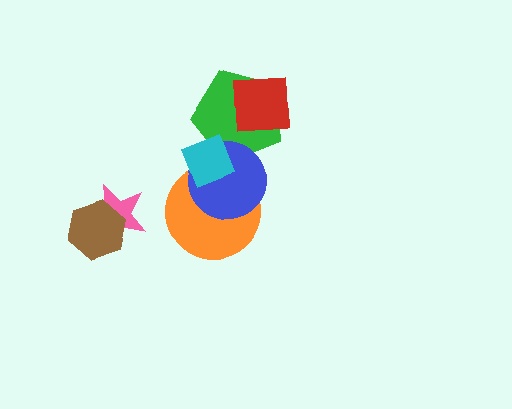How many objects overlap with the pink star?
1 object overlaps with the pink star.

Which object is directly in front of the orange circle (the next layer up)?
The blue circle is directly in front of the orange circle.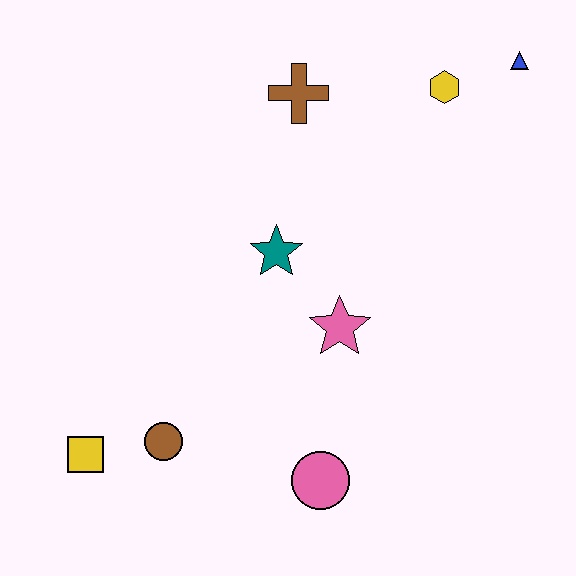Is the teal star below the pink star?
No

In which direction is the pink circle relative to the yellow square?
The pink circle is to the right of the yellow square.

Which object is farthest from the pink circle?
The blue triangle is farthest from the pink circle.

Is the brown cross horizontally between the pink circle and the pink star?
No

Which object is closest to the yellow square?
The brown circle is closest to the yellow square.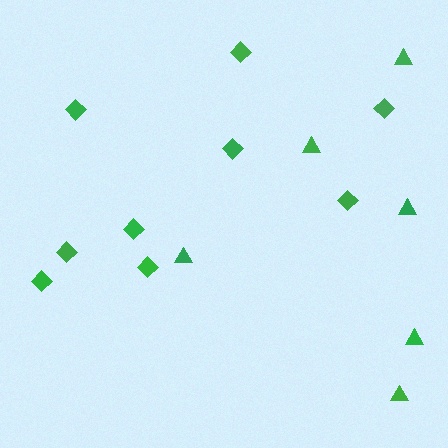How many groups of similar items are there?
There are 2 groups: one group of triangles (6) and one group of diamonds (9).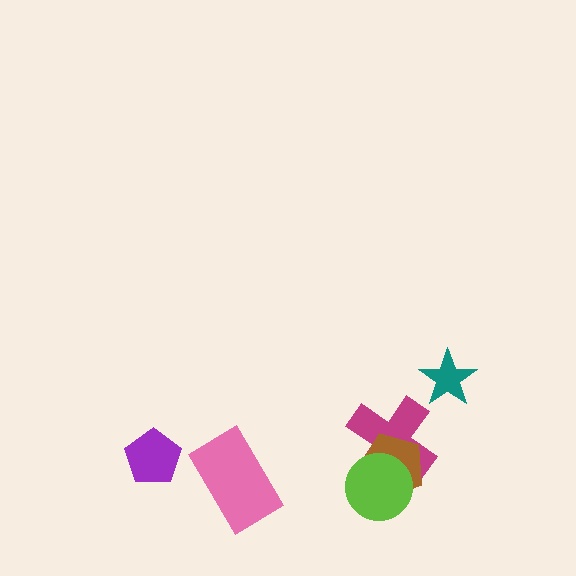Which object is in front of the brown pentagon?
The lime circle is in front of the brown pentagon.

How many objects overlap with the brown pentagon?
2 objects overlap with the brown pentagon.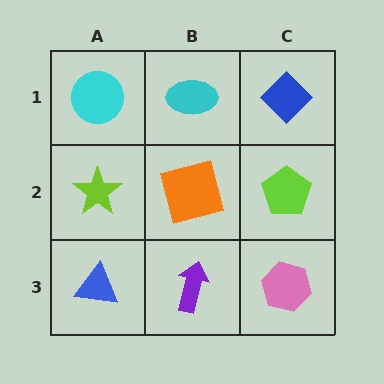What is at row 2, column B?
An orange square.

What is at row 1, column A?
A cyan circle.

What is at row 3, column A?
A blue triangle.